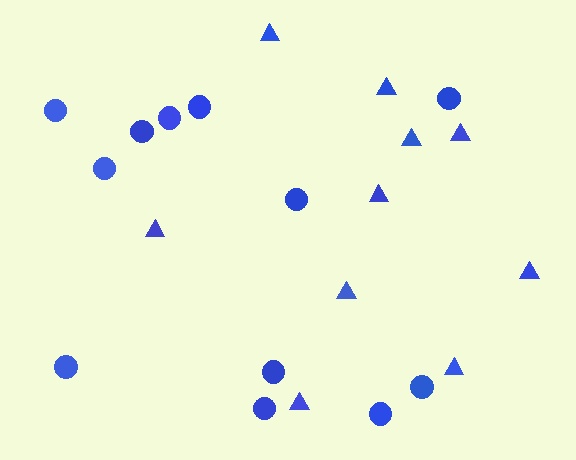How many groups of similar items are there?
There are 2 groups: one group of triangles (10) and one group of circles (12).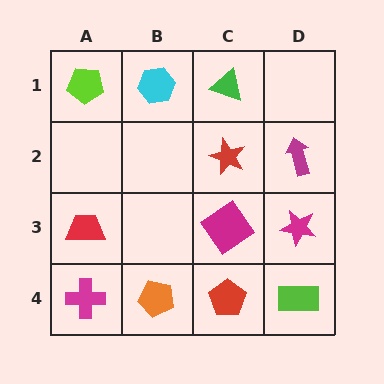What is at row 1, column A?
A lime pentagon.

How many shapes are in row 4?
4 shapes.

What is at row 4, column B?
An orange pentagon.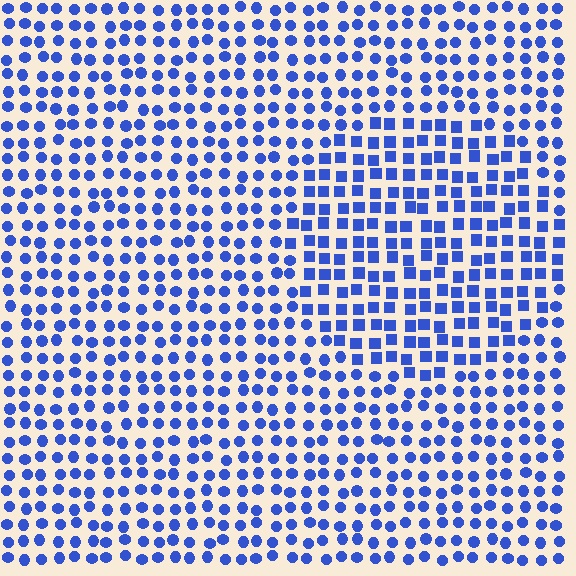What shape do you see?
I see a circle.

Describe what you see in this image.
The image is filled with small blue elements arranged in a uniform grid. A circle-shaped region contains squares, while the surrounding area contains circles. The boundary is defined purely by the change in element shape.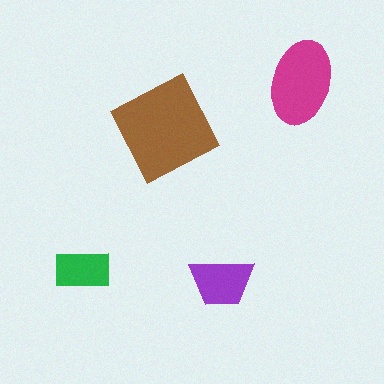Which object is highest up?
The magenta ellipse is topmost.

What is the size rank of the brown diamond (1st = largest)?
1st.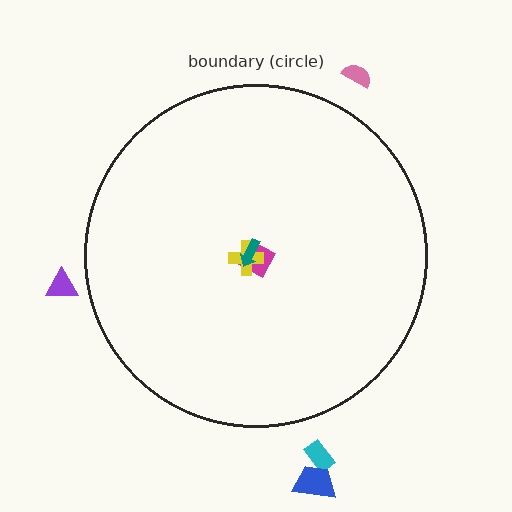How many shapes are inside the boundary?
3 inside, 4 outside.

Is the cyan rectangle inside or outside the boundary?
Outside.